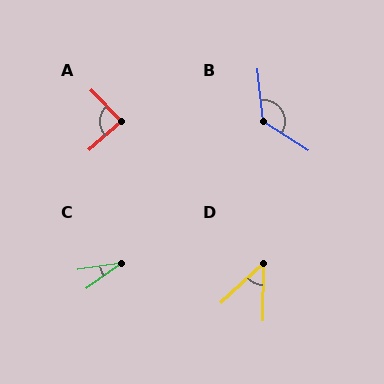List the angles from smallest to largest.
C (27°), D (46°), A (88°), B (128°).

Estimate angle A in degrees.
Approximately 88 degrees.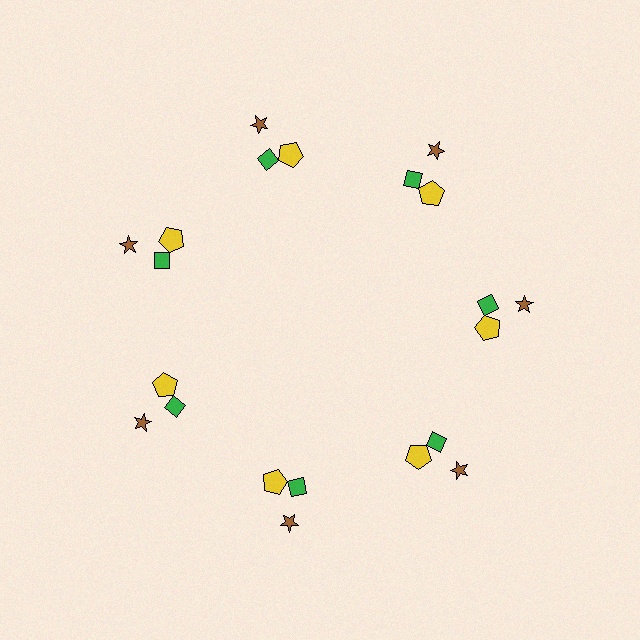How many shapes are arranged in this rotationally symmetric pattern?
There are 21 shapes, arranged in 7 groups of 3.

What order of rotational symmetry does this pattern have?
This pattern has 7-fold rotational symmetry.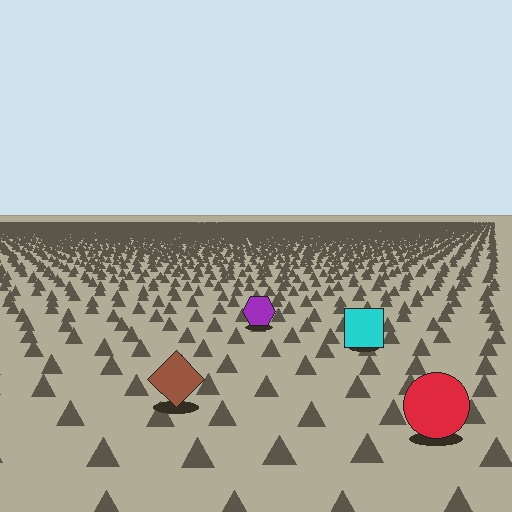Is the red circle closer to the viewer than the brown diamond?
Yes. The red circle is closer — you can tell from the texture gradient: the ground texture is coarser near it.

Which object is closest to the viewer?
The red circle is closest. The texture marks near it are larger and more spread out.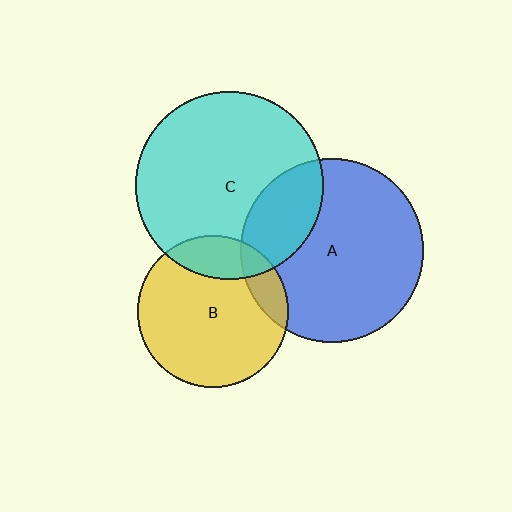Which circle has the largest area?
Circle C (cyan).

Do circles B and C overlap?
Yes.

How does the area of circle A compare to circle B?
Approximately 1.5 times.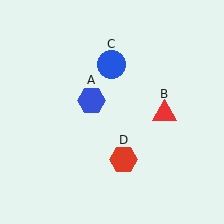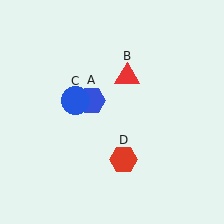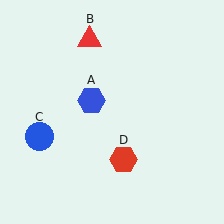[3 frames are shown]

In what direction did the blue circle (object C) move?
The blue circle (object C) moved down and to the left.